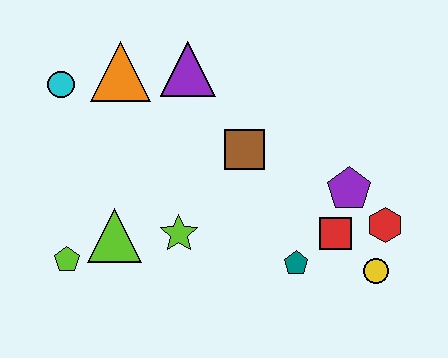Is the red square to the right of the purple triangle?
Yes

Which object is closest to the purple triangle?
The orange triangle is closest to the purple triangle.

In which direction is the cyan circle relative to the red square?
The cyan circle is to the left of the red square.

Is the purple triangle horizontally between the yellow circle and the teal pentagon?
No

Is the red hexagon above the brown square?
No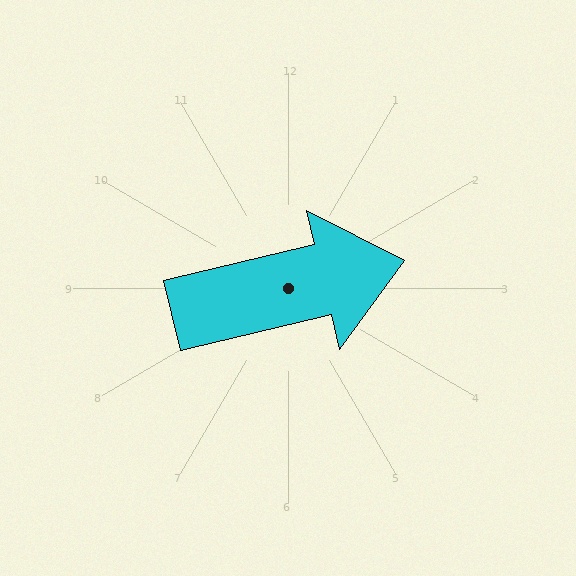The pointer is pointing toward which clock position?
Roughly 3 o'clock.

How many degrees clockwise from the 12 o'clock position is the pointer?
Approximately 77 degrees.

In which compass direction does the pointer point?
East.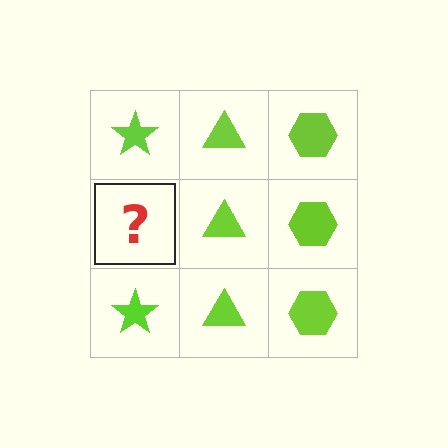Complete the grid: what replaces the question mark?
The question mark should be replaced with a lime star.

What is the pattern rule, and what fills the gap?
The rule is that each column has a consistent shape. The gap should be filled with a lime star.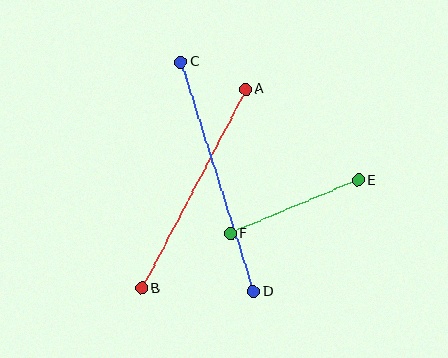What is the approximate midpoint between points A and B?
The midpoint is at approximately (194, 189) pixels.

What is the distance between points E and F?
The distance is approximately 138 pixels.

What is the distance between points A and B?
The distance is approximately 225 pixels.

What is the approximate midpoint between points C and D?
The midpoint is at approximately (217, 177) pixels.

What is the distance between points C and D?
The distance is approximately 241 pixels.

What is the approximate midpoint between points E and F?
The midpoint is at approximately (294, 207) pixels.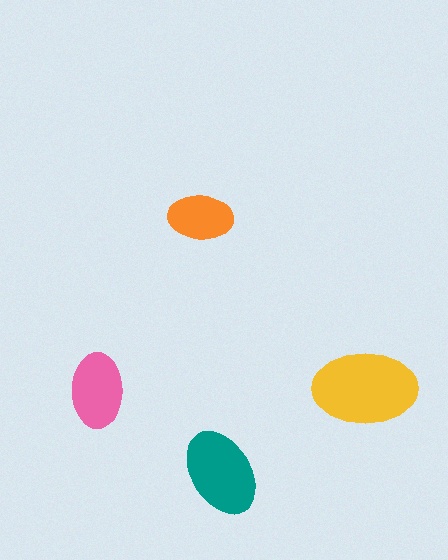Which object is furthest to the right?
The yellow ellipse is rightmost.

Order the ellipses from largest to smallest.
the yellow one, the teal one, the pink one, the orange one.